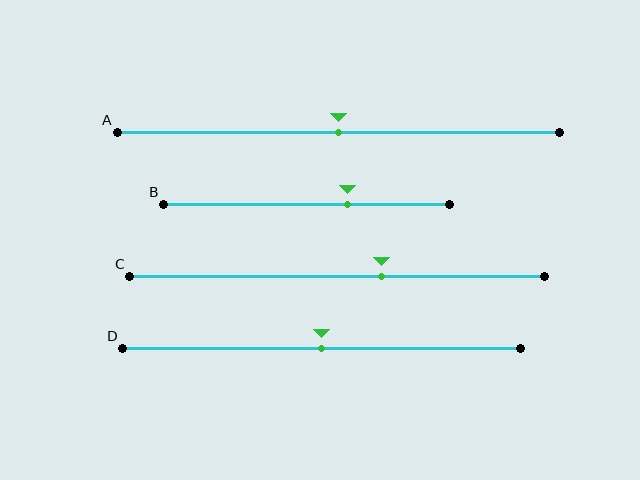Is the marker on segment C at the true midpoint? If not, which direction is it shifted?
No, the marker on segment C is shifted to the right by about 11% of the segment length.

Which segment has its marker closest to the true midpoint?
Segment A has its marker closest to the true midpoint.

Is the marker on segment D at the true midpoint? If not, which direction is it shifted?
Yes, the marker on segment D is at the true midpoint.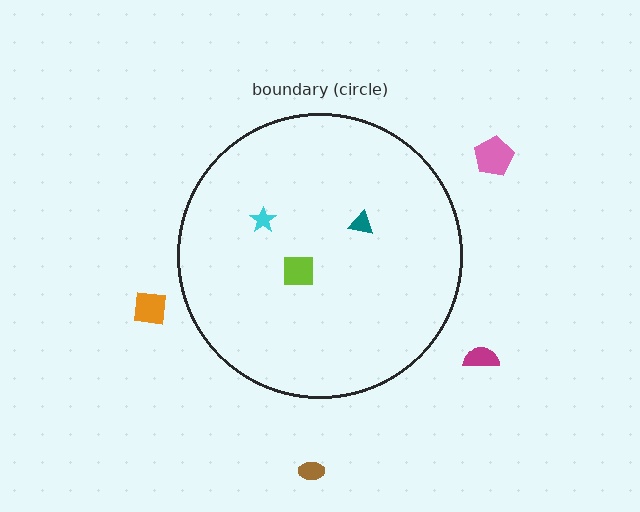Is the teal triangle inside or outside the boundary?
Inside.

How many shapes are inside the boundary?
3 inside, 4 outside.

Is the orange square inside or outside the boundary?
Outside.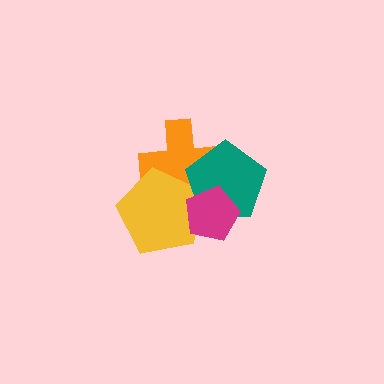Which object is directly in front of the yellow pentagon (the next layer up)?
The teal pentagon is directly in front of the yellow pentagon.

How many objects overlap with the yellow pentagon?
3 objects overlap with the yellow pentagon.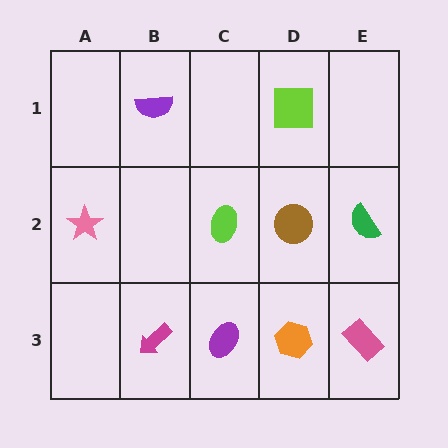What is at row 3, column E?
A pink rectangle.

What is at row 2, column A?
A pink star.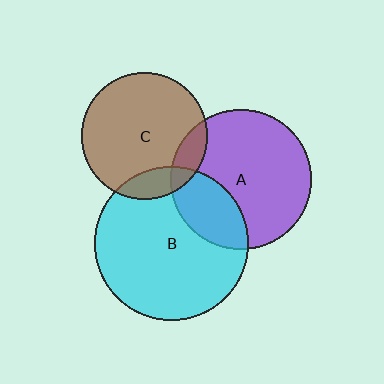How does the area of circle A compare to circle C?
Approximately 1.2 times.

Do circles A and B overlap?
Yes.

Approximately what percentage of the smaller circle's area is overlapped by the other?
Approximately 25%.